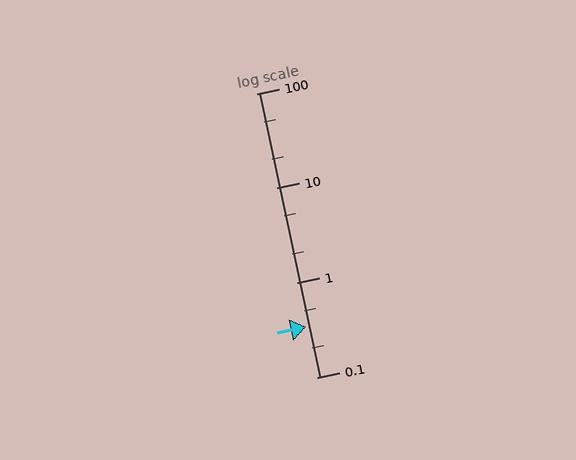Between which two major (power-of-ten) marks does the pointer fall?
The pointer is between 0.1 and 1.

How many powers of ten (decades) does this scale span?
The scale spans 3 decades, from 0.1 to 100.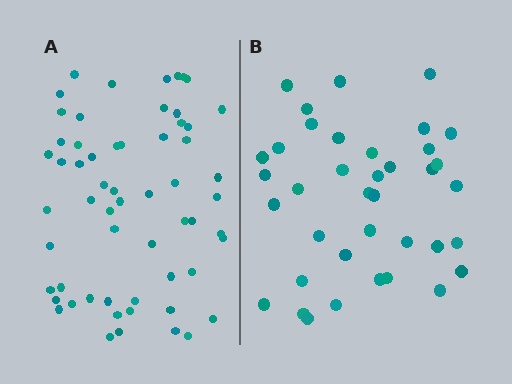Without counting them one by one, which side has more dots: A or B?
Region A (the left region) has more dots.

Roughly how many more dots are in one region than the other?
Region A has approximately 20 more dots than region B.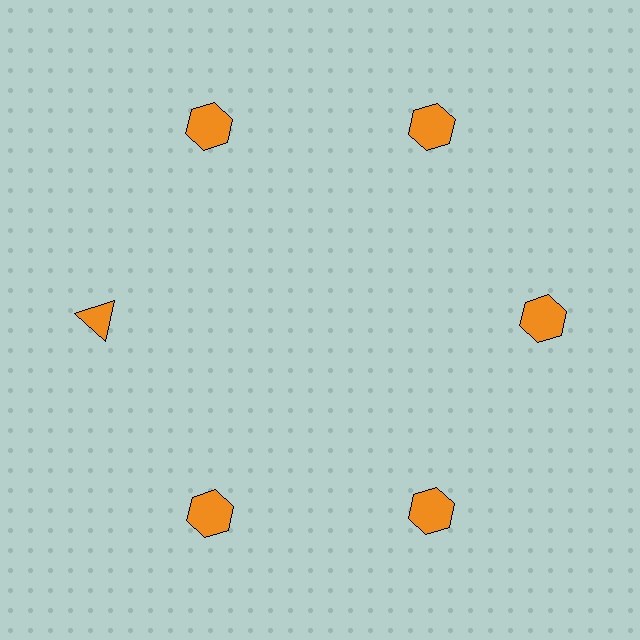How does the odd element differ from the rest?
It has a different shape: triangle instead of hexagon.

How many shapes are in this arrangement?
There are 6 shapes arranged in a ring pattern.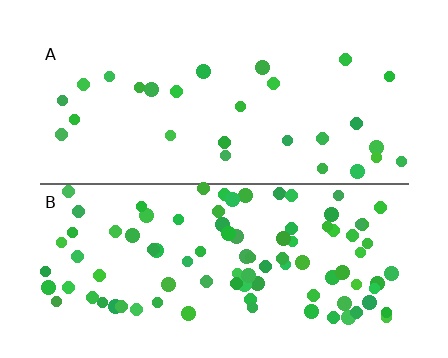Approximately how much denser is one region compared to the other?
Approximately 3.4× — region B over region A.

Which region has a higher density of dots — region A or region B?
B (the bottom).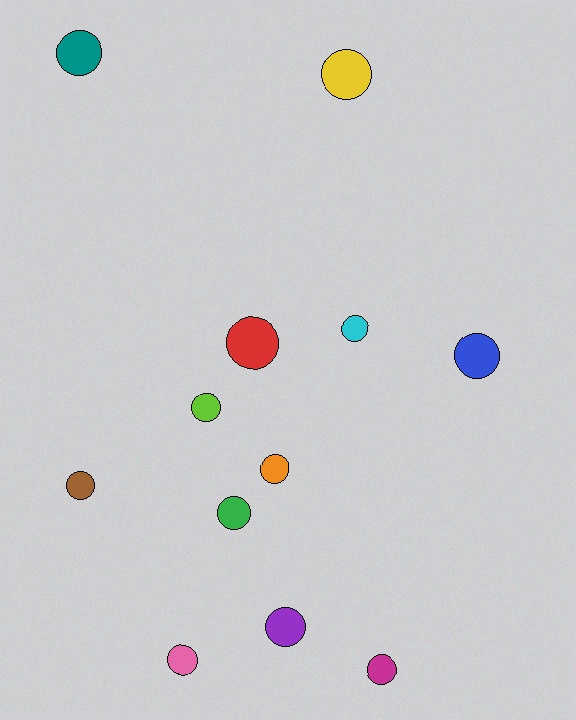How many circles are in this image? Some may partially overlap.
There are 12 circles.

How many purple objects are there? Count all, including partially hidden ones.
There is 1 purple object.